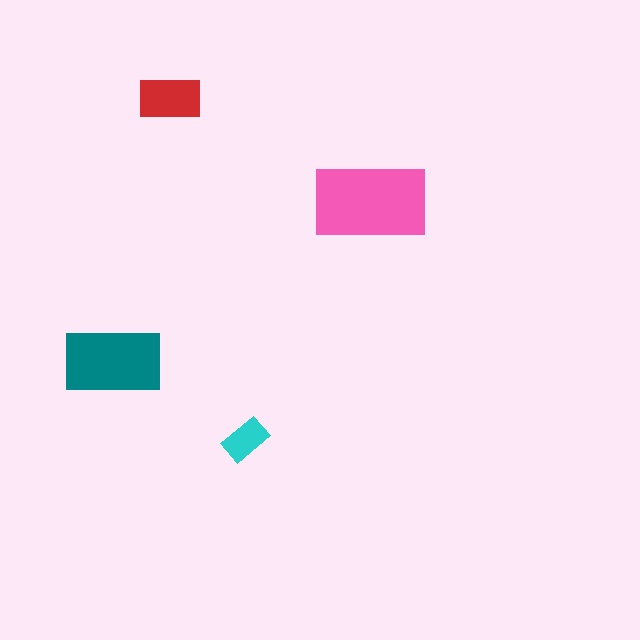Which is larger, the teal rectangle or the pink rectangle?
The pink one.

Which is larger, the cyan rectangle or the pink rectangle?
The pink one.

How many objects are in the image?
There are 4 objects in the image.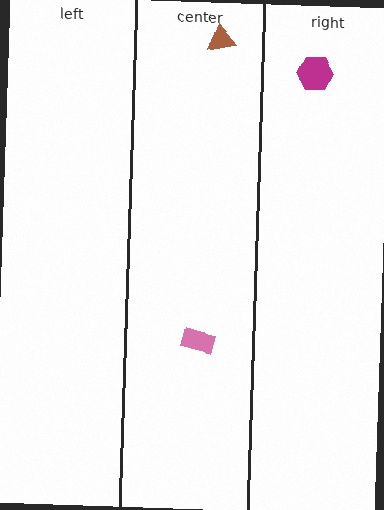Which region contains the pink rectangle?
The center region.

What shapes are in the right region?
The magenta hexagon.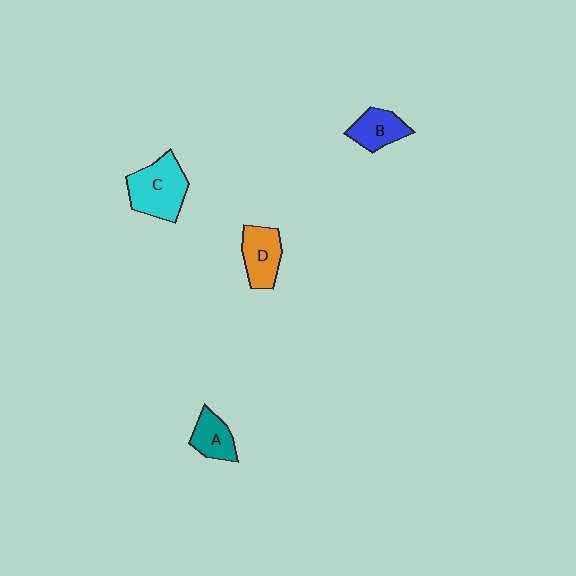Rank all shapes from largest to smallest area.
From largest to smallest: C (cyan), D (orange), B (blue), A (teal).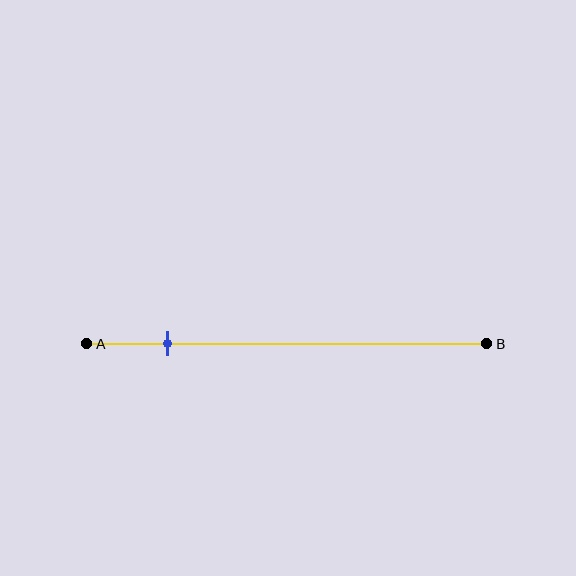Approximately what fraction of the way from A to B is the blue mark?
The blue mark is approximately 20% of the way from A to B.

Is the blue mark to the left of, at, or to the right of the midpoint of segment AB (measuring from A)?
The blue mark is to the left of the midpoint of segment AB.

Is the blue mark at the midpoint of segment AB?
No, the mark is at about 20% from A, not at the 50% midpoint.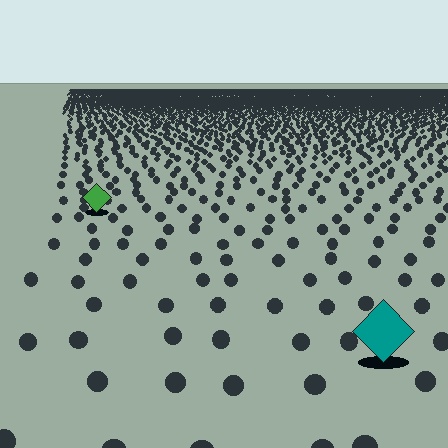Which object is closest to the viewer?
The teal diamond is closest. The texture marks near it are larger and more spread out.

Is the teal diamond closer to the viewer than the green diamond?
Yes. The teal diamond is closer — you can tell from the texture gradient: the ground texture is coarser near it.